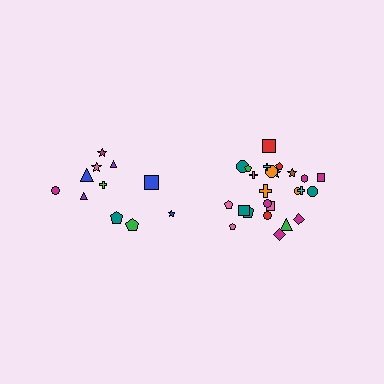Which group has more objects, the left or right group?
The right group.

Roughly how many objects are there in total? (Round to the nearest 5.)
Roughly 35 objects in total.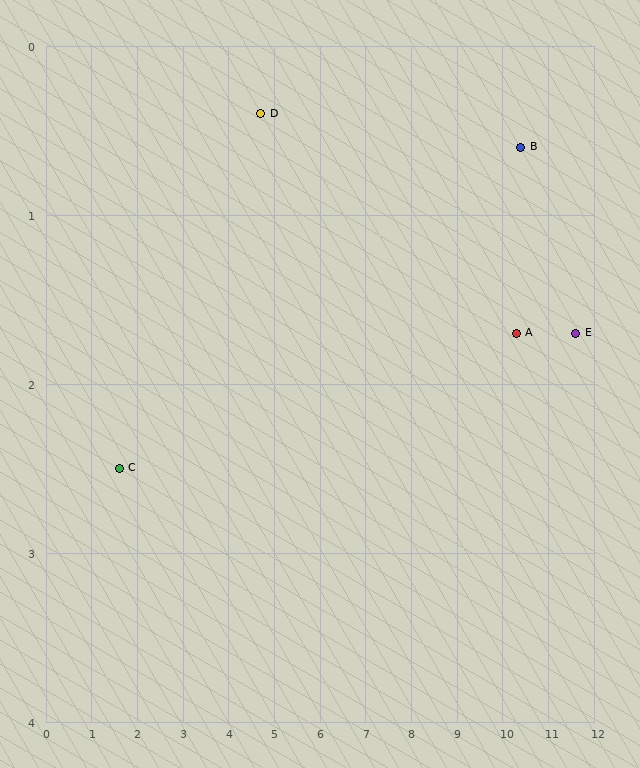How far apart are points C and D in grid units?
Points C and D are about 3.7 grid units apart.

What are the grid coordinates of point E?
Point E is at approximately (11.6, 1.7).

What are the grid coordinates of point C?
Point C is at approximately (1.6, 2.5).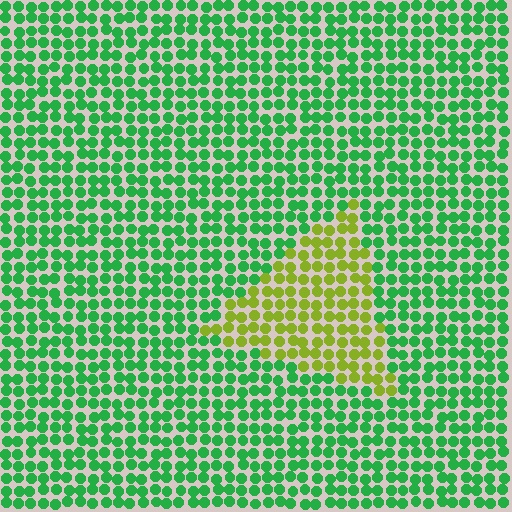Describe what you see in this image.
The image is filled with small green elements in a uniform arrangement. A triangle-shaped region is visible where the elements are tinted to a slightly different hue, forming a subtle color boundary.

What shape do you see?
I see a triangle.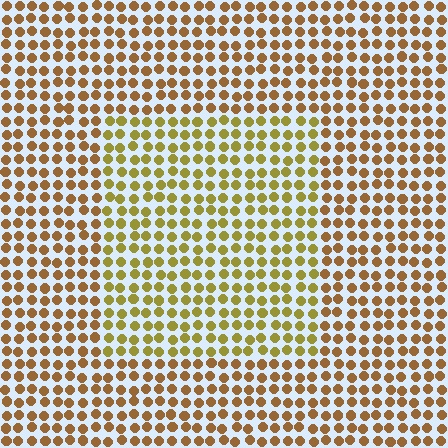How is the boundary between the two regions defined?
The boundary is defined purely by a slight shift in hue (about 28 degrees). Spacing, size, and orientation are identical on both sides.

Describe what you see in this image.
The image is filled with small brown elements in a uniform arrangement. A rectangle-shaped region is visible where the elements are tinted to a slightly different hue, forming a subtle color boundary.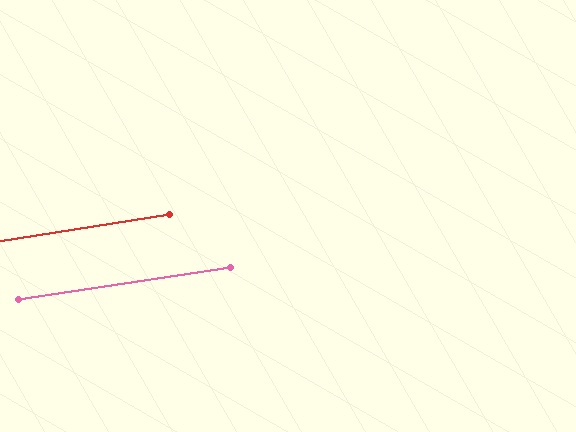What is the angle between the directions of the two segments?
Approximately 0 degrees.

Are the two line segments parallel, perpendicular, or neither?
Parallel — their directions differ by only 0.5°.